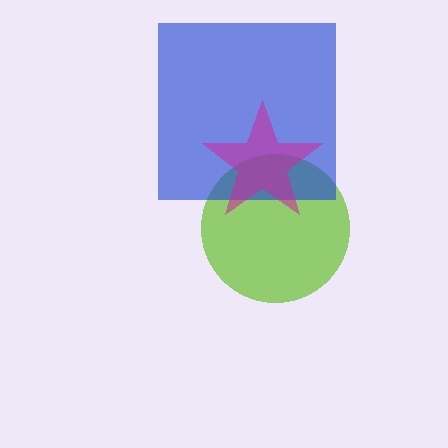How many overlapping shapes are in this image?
There are 3 overlapping shapes in the image.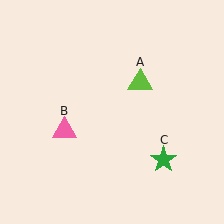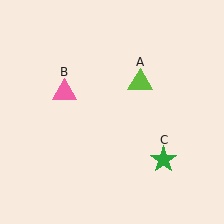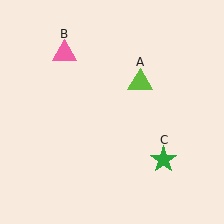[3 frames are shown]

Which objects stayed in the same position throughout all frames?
Lime triangle (object A) and green star (object C) remained stationary.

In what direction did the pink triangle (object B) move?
The pink triangle (object B) moved up.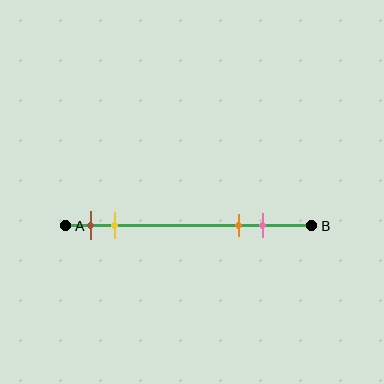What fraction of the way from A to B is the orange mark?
The orange mark is approximately 70% (0.7) of the way from A to B.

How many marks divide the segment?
There are 4 marks dividing the segment.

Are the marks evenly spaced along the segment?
No, the marks are not evenly spaced.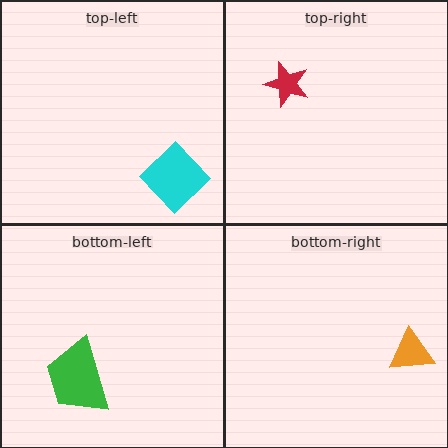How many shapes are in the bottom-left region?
1.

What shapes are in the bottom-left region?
The green trapezoid.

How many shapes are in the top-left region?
1.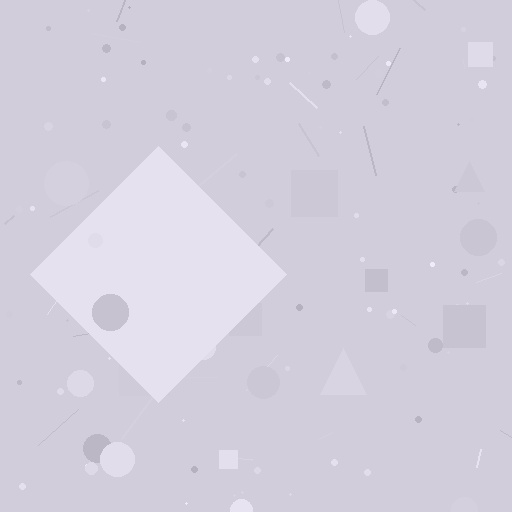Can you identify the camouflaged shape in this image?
The camouflaged shape is a diamond.